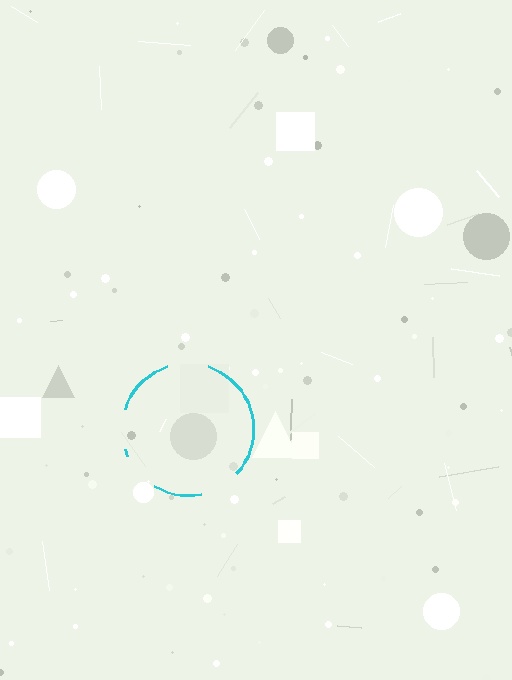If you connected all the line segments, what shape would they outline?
They would outline a circle.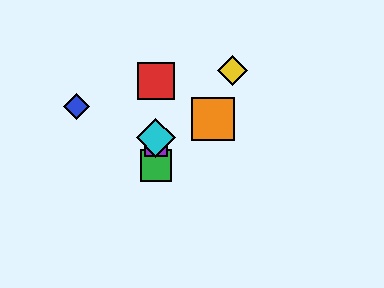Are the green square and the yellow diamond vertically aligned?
No, the green square is at x≈156 and the yellow diamond is at x≈232.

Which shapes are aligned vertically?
The red square, the green square, the purple square, the cyan diamond are aligned vertically.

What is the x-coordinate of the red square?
The red square is at x≈156.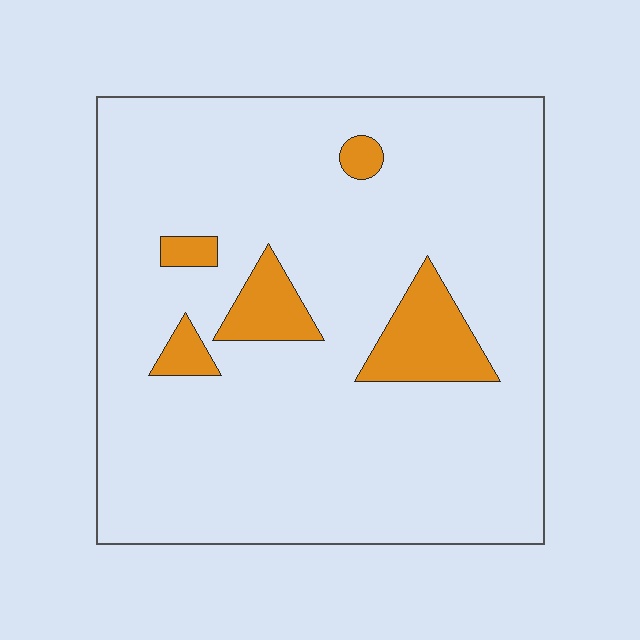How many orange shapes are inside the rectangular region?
5.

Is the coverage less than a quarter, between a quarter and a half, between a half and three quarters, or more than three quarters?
Less than a quarter.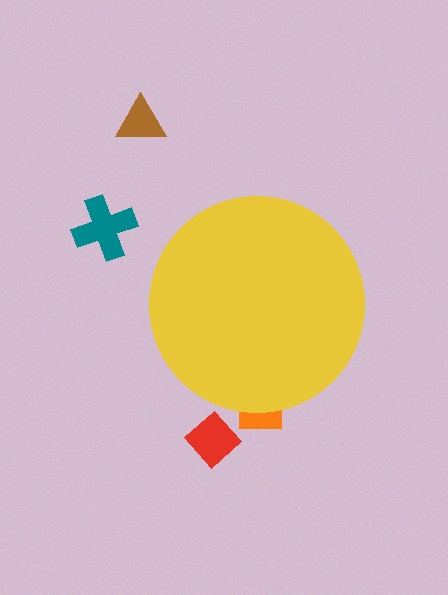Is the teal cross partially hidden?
No, the teal cross is fully visible.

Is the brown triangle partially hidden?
No, the brown triangle is fully visible.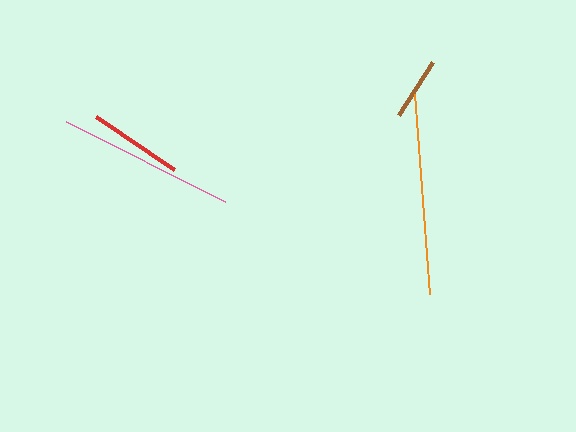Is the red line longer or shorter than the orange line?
The orange line is longer than the red line.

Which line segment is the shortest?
The brown line is the shortest at approximately 63 pixels.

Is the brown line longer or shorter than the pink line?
The pink line is longer than the brown line.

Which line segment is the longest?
The orange line is the longest at approximately 200 pixels.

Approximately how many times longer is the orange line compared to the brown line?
The orange line is approximately 3.2 times the length of the brown line.